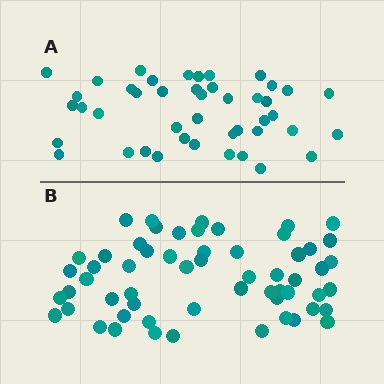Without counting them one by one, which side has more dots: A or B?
Region B (the bottom region) has more dots.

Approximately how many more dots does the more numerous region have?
Region B has approximately 15 more dots than region A.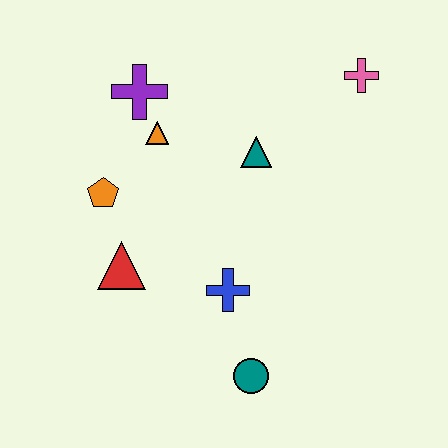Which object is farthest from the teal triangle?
The teal circle is farthest from the teal triangle.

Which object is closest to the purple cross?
The orange triangle is closest to the purple cross.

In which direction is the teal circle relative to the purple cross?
The teal circle is below the purple cross.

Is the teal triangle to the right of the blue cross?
Yes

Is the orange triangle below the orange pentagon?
No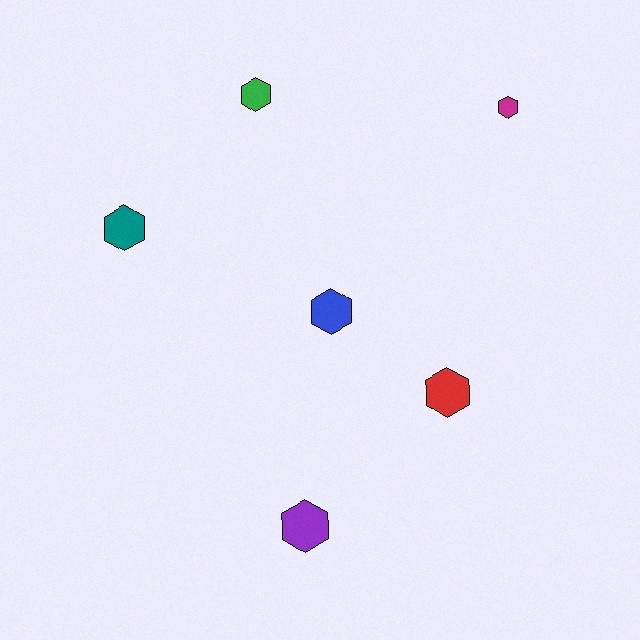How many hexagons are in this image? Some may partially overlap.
There are 6 hexagons.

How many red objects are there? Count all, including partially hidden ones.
There is 1 red object.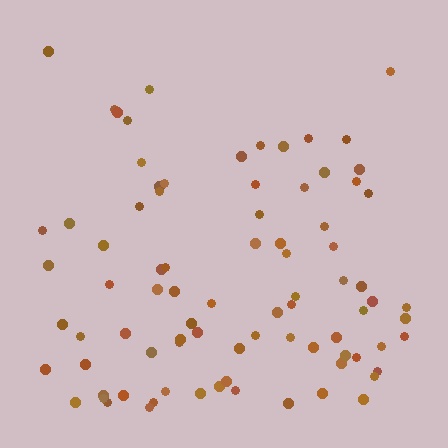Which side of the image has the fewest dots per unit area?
The top.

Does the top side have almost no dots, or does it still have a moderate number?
Still a moderate number, just noticeably fewer than the bottom.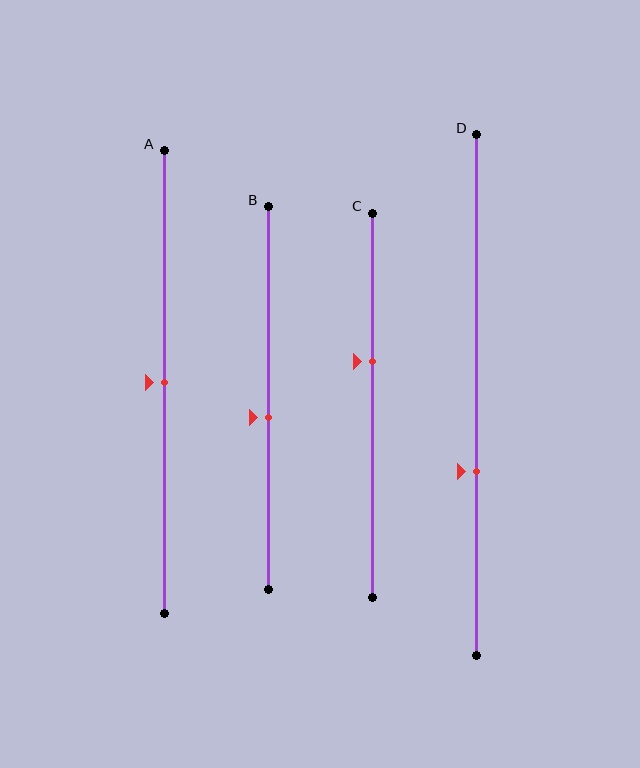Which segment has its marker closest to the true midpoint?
Segment A has its marker closest to the true midpoint.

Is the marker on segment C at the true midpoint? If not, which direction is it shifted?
No, the marker on segment C is shifted upward by about 11% of the segment length.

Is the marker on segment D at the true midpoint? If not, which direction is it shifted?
No, the marker on segment D is shifted downward by about 15% of the segment length.